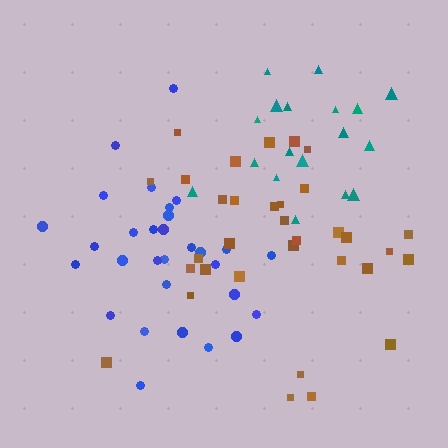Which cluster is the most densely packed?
Teal.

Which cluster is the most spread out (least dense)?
Brown.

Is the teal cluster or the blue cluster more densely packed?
Teal.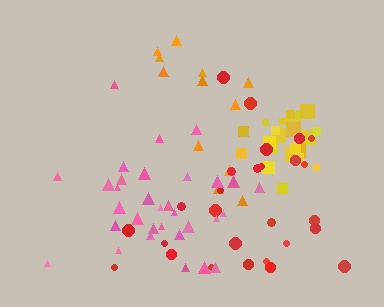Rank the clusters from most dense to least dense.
yellow, pink, red, orange.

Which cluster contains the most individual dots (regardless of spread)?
Pink (33).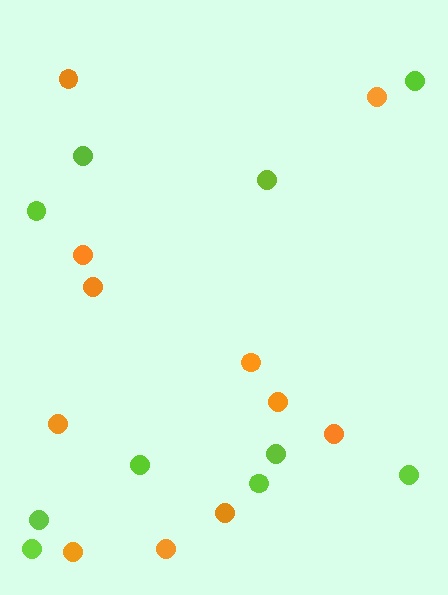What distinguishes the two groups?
There are 2 groups: one group of lime circles (10) and one group of orange circles (11).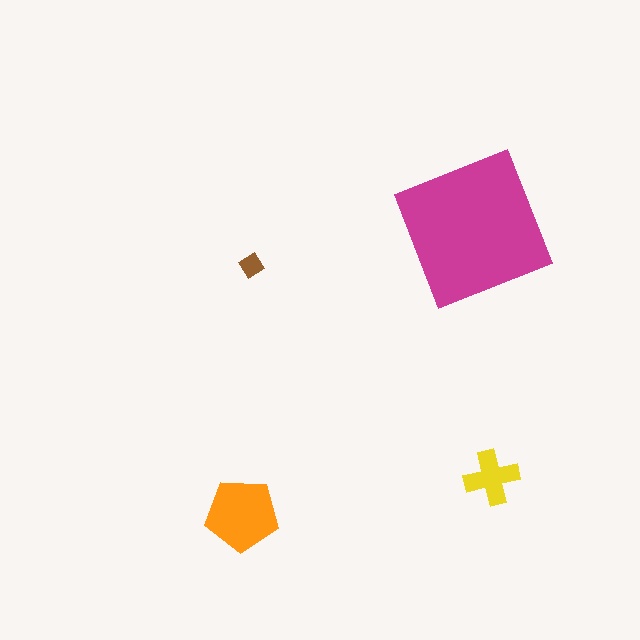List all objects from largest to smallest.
The magenta square, the orange pentagon, the yellow cross, the brown diamond.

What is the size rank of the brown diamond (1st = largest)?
4th.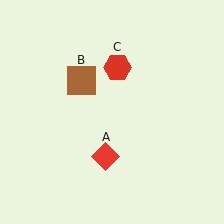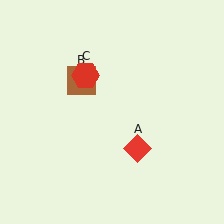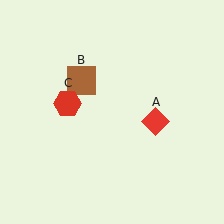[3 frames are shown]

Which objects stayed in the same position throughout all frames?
Brown square (object B) remained stationary.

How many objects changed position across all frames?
2 objects changed position: red diamond (object A), red hexagon (object C).